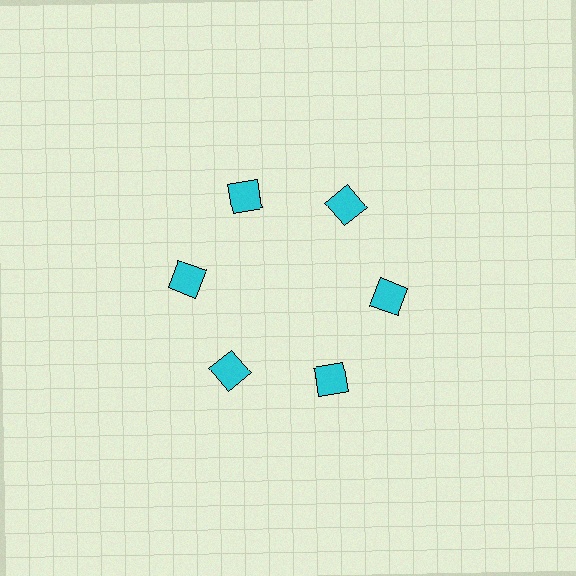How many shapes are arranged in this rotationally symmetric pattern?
There are 6 shapes, arranged in 6 groups of 1.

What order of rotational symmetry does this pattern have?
This pattern has 6-fold rotational symmetry.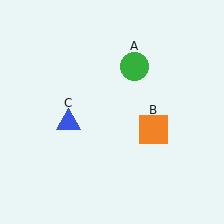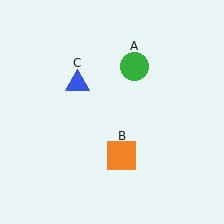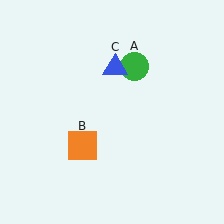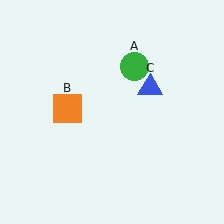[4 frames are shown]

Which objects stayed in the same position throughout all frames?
Green circle (object A) remained stationary.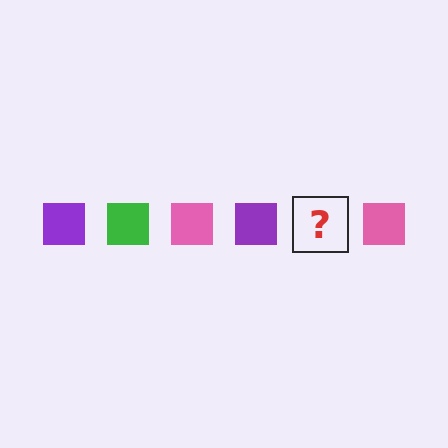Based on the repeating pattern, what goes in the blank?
The blank should be a green square.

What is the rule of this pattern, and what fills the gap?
The rule is that the pattern cycles through purple, green, pink squares. The gap should be filled with a green square.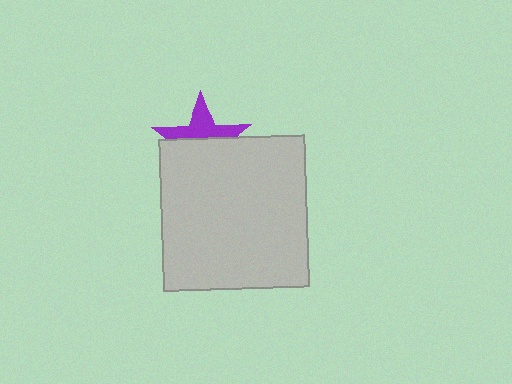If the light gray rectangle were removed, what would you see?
You would see the complete purple star.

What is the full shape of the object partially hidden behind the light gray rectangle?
The partially hidden object is a purple star.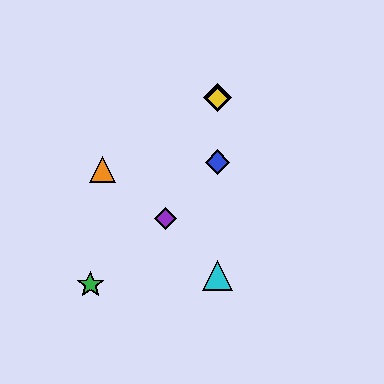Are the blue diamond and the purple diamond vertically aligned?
No, the blue diamond is at x≈217 and the purple diamond is at x≈166.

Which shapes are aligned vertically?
The red diamond, the blue diamond, the yellow diamond, the cyan triangle are aligned vertically.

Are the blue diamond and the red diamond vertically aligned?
Yes, both are at x≈217.